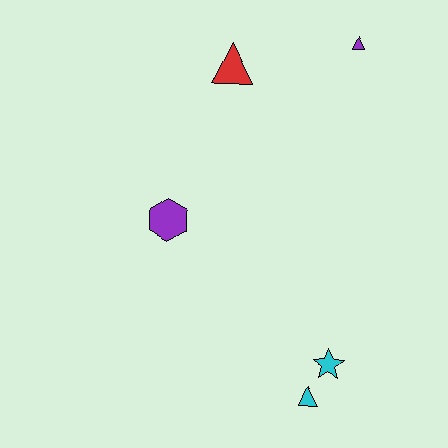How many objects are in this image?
There are 5 objects.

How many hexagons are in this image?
There is 1 hexagon.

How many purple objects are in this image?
There are 2 purple objects.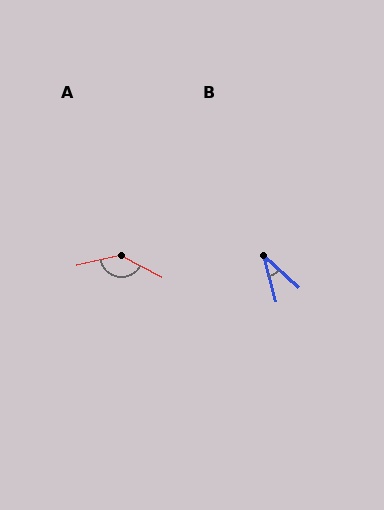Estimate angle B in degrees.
Approximately 33 degrees.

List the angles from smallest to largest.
B (33°), A (139°).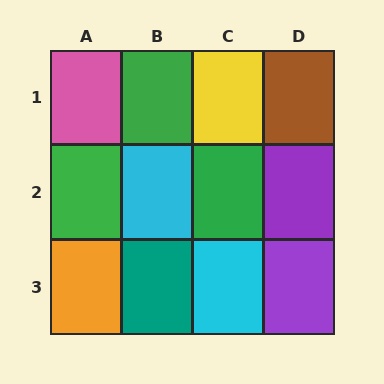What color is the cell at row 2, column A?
Green.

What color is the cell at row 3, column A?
Orange.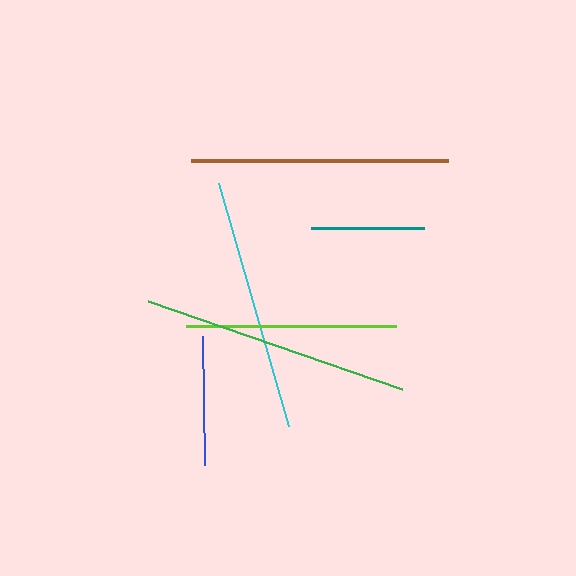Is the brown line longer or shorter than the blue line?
The brown line is longer than the blue line.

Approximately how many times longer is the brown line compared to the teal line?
The brown line is approximately 2.3 times the length of the teal line.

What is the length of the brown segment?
The brown segment is approximately 257 pixels long.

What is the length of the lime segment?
The lime segment is approximately 210 pixels long.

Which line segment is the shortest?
The teal line is the shortest at approximately 113 pixels.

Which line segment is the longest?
The green line is the longest at approximately 269 pixels.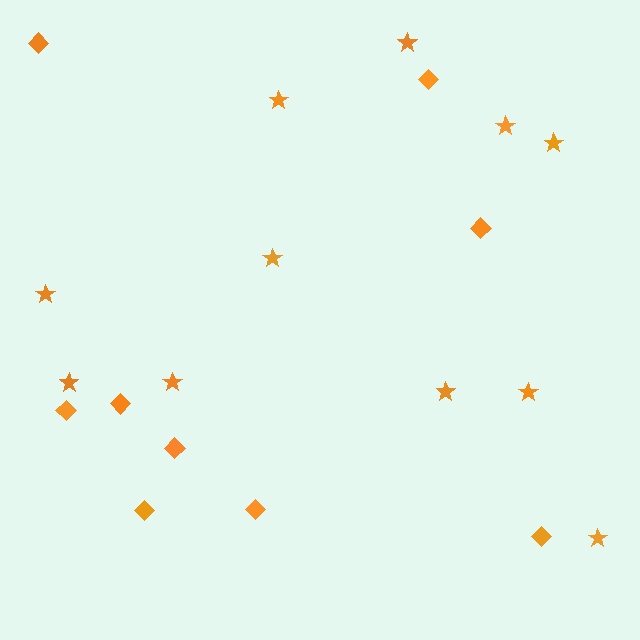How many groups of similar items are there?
There are 2 groups: one group of diamonds (9) and one group of stars (11).